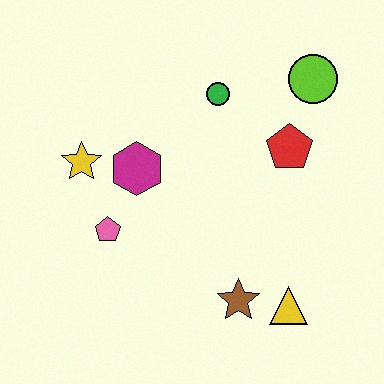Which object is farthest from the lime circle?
The pink pentagon is farthest from the lime circle.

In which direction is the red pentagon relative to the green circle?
The red pentagon is to the right of the green circle.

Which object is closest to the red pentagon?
The lime circle is closest to the red pentagon.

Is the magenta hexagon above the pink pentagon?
Yes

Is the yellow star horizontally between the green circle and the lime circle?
No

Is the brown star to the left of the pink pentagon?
No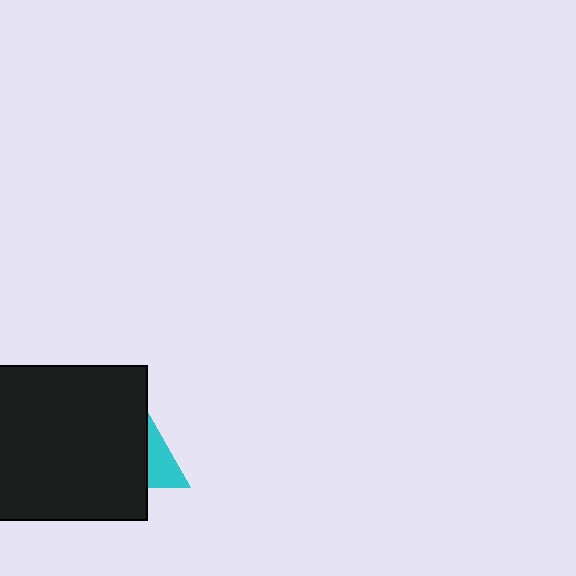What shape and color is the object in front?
The object in front is a black square.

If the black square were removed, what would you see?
You would see the complete cyan triangle.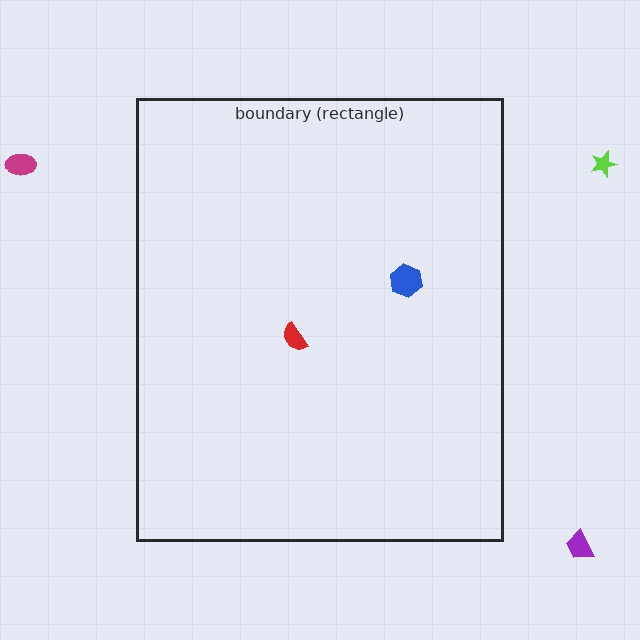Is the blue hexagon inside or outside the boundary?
Inside.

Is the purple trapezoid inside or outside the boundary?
Outside.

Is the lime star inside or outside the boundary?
Outside.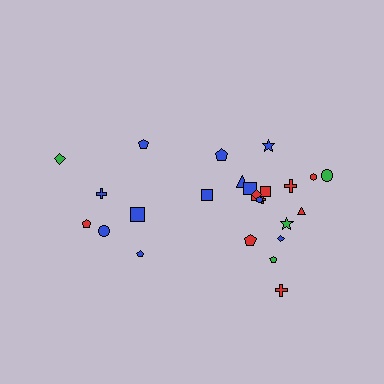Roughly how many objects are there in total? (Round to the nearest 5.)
Roughly 25 objects in total.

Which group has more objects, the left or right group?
The right group.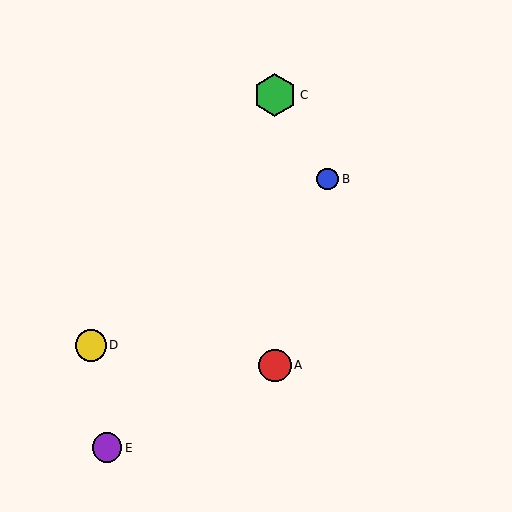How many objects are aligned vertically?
2 objects (A, C) are aligned vertically.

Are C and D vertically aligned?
No, C is at x≈275 and D is at x≈91.